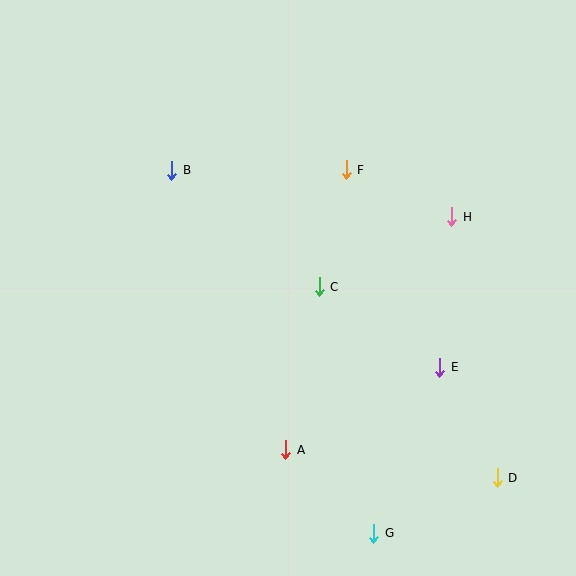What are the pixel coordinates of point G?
Point G is at (374, 533).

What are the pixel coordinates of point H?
Point H is at (452, 217).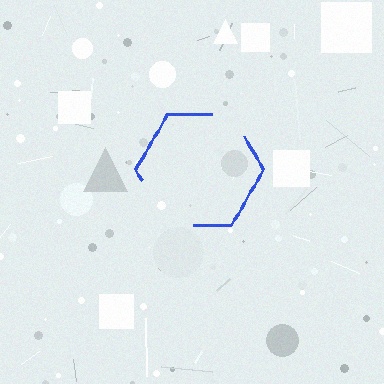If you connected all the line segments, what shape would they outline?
They would outline a hexagon.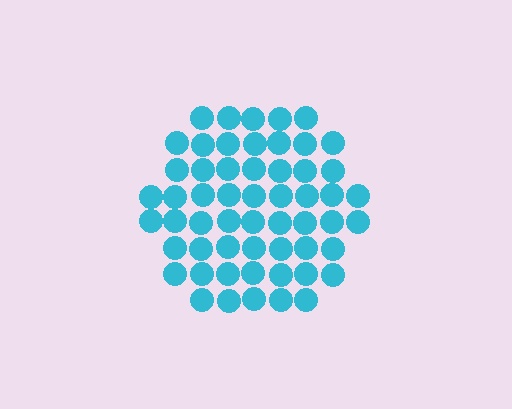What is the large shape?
The large shape is a hexagon.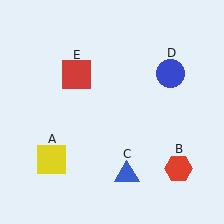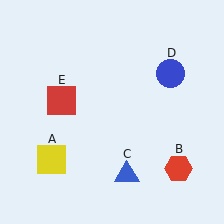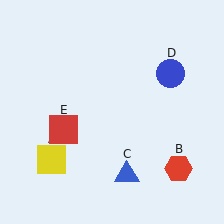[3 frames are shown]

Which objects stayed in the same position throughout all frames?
Yellow square (object A) and red hexagon (object B) and blue triangle (object C) and blue circle (object D) remained stationary.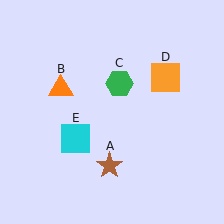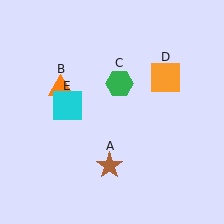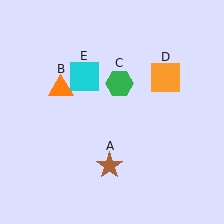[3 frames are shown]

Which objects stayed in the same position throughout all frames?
Brown star (object A) and orange triangle (object B) and green hexagon (object C) and orange square (object D) remained stationary.